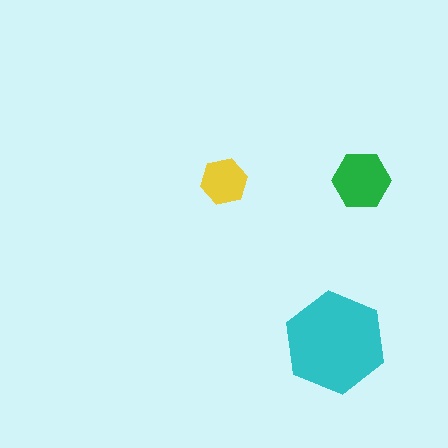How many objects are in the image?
There are 3 objects in the image.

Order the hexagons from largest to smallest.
the cyan one, the green one, the yellow one.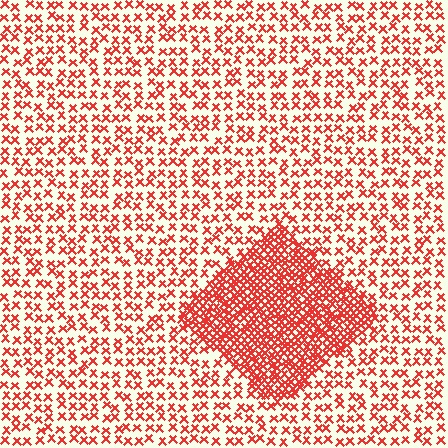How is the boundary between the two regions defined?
The boundary is defined by a change in element density (approximately 2.6x ratio). All elements are the same color, size, and shape.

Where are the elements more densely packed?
The elements are more densely packed inside the diamond boundary.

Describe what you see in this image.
The image contains small red elements arranged at two different densities. A diamond-shaped region is visible where the elements are more densely packed than the surrounding area.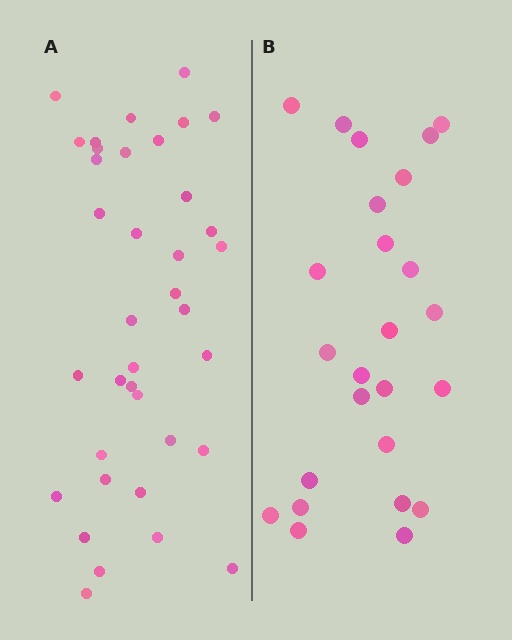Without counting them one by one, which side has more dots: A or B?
Region A (the left region) has more dots.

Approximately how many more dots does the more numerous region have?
Region A has roughly 12 or so more dots than region B.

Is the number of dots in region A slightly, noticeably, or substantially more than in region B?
Region A has substantially more. The ratio is roughly 1.5 to 1.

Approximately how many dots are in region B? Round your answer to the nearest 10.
About 20 dots. (The exact count is 25, which rounds to 20.)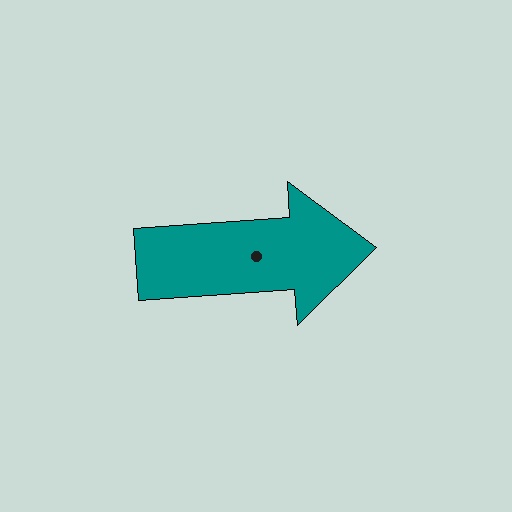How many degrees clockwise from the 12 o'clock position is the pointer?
Approximately 86 degrees.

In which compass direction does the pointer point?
East.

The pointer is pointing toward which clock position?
Roughly 3 o'clock.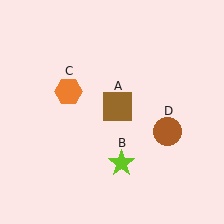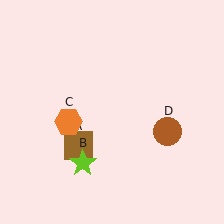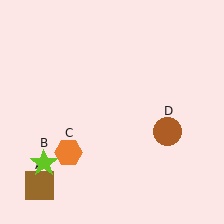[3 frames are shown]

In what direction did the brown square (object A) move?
The brown square (object A) moved down and to the left.